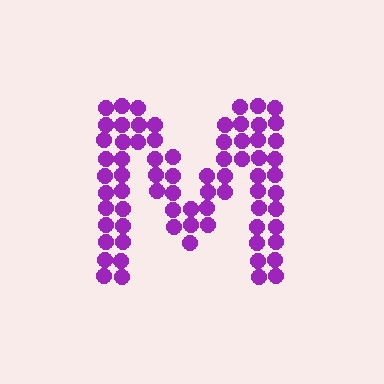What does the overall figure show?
The overall figure shows the letter M.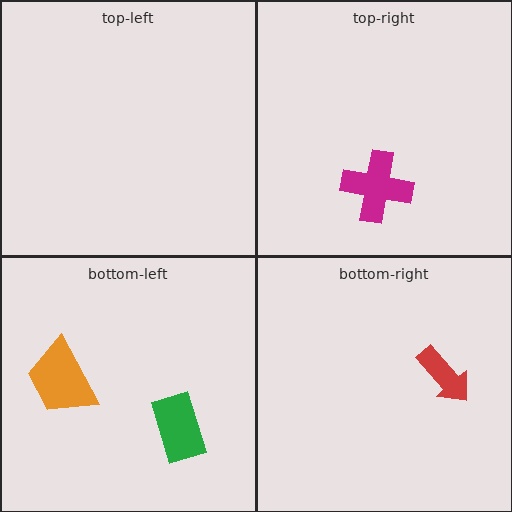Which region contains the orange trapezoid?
The bottom-left region.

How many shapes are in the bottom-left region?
2.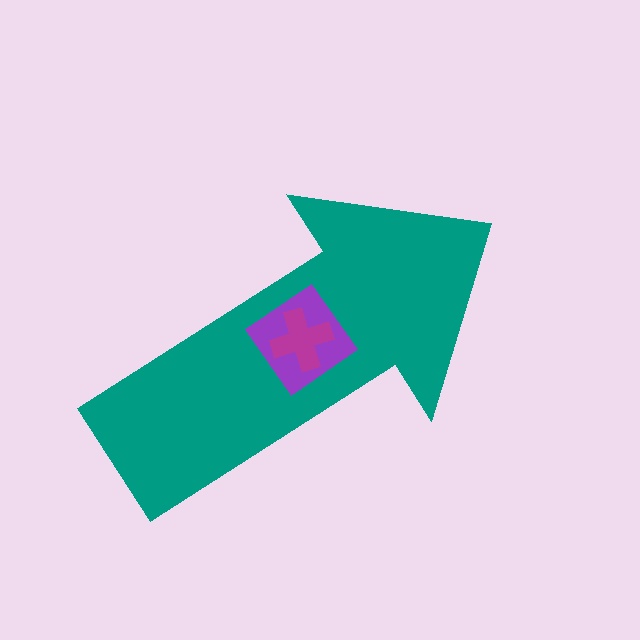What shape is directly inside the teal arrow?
The purple diamond.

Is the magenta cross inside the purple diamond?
Yes.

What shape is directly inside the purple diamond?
The magenta cross.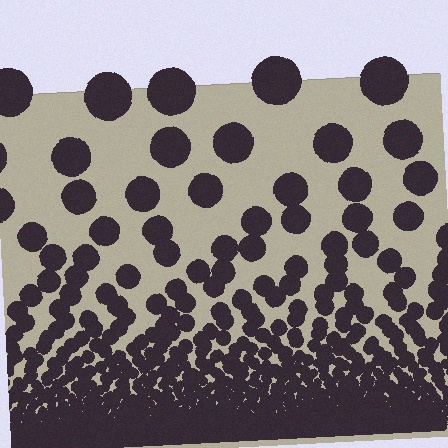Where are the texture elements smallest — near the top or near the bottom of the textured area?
Near the bottom.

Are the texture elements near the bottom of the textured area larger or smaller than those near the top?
Smaller. The gradient is inverted — elements near the bottom are smaller and denser.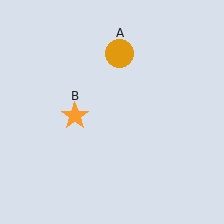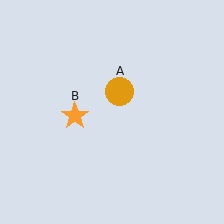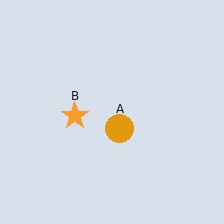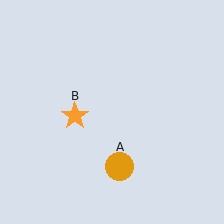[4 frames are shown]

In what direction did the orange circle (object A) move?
The orange circle (object A) moved down.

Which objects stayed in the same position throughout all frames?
Orange star (object B) remained stationary.